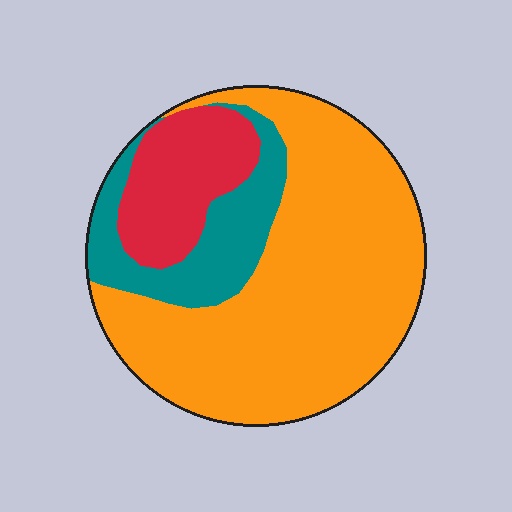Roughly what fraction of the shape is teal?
Teal takes up about one sixth (1/6) of the shape.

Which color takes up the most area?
Orange, at roughly 65%.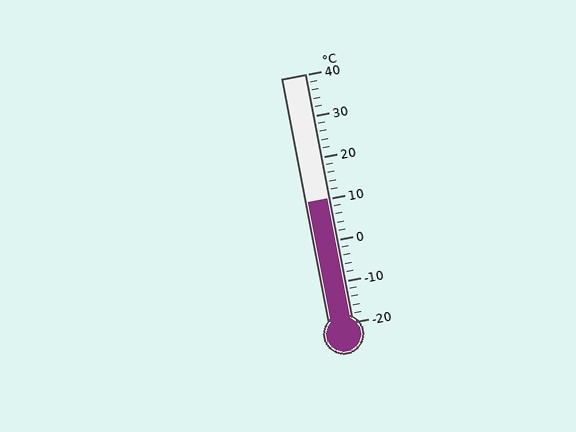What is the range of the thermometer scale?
The thermometer scale ranges from -20°C to 40°C.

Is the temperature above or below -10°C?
The temperature is above -10°C.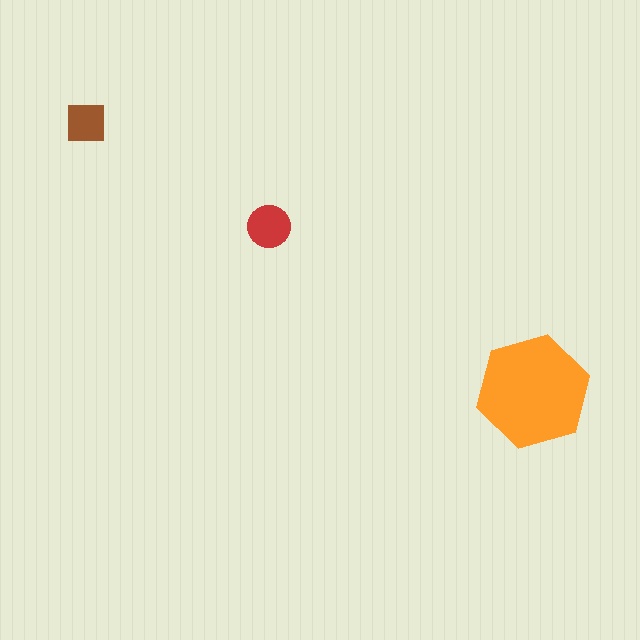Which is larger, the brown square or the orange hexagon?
The orange hexagon.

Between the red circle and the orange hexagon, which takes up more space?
The orange hexagon.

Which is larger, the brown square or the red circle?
The red circle.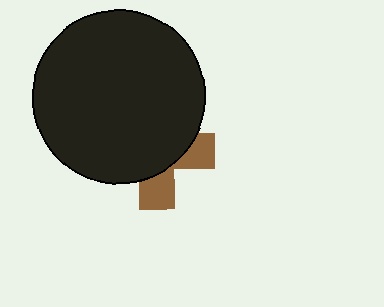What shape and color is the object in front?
The object in front is a black circle.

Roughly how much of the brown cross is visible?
A small part of it is visible (roughly 32%).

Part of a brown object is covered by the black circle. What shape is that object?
It is a cross.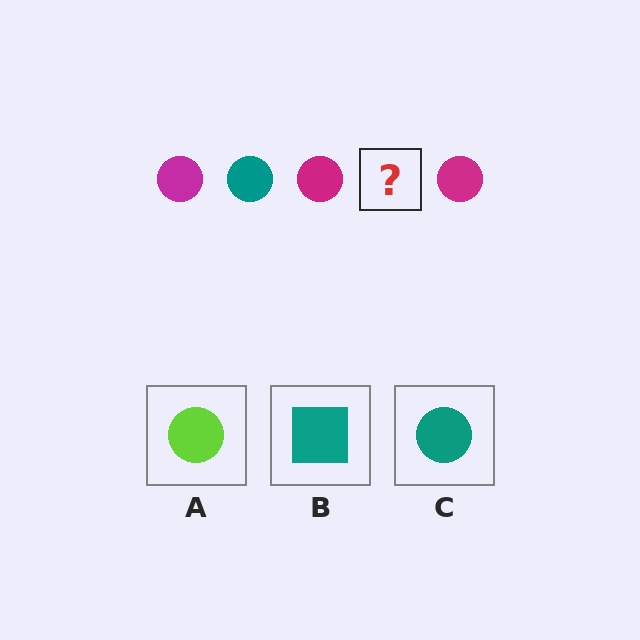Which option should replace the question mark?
Option C.